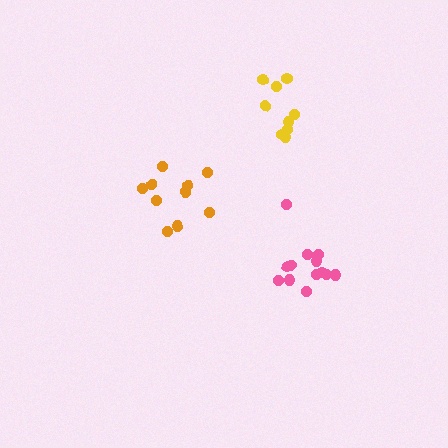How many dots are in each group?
Group 1: 10 dots, Group 2: 13 dots, Group 3: 9 dots (32 total).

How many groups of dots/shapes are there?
There are 3 groups.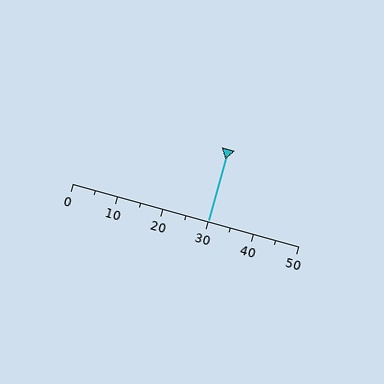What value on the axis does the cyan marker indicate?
The marker indicates approximately 30.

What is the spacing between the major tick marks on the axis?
The major ticks are spaced 10 apart.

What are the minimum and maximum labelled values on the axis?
The axis runs from 0 to 50.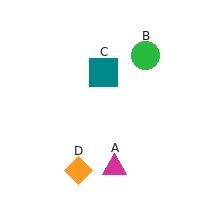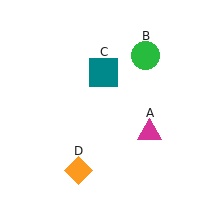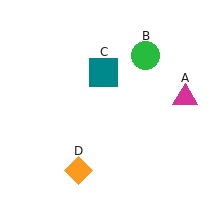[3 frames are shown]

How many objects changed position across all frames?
1 object changed position: magenta triangle (object A).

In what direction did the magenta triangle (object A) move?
The magenta triangle (object A) moved up and to the right.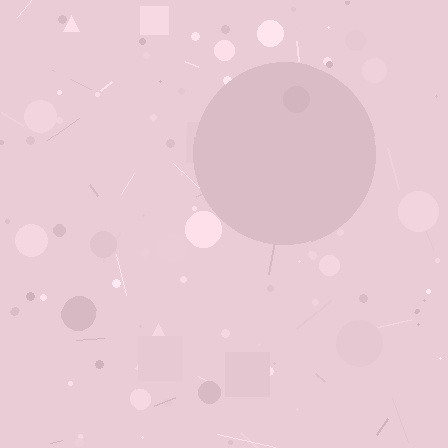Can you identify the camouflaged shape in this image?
The camouflaged shape is a circle.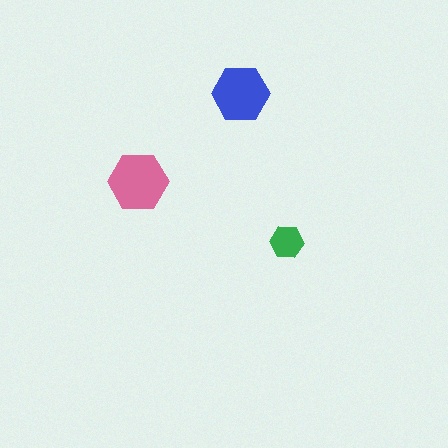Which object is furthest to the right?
The green hexagon is rightmost.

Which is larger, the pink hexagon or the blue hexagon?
The pink one.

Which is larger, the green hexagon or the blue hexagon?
The blue one.